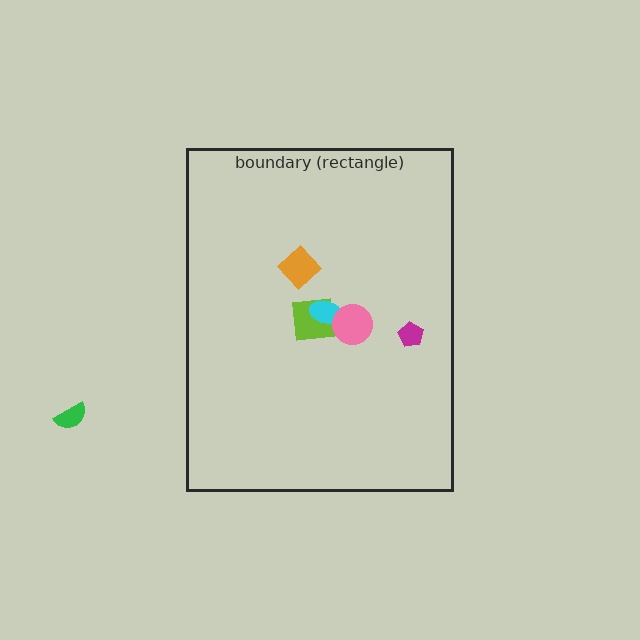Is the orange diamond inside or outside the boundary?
Inside.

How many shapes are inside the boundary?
5 inside, 1 outside.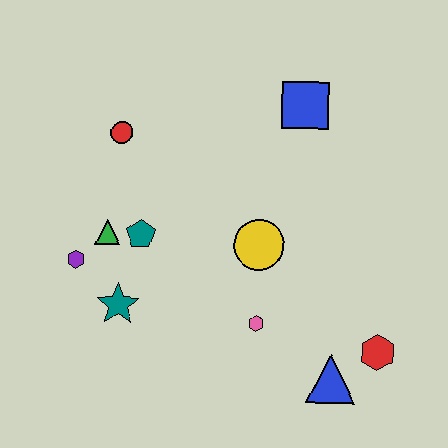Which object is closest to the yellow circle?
The pink hexagon is closest to the yellow circle.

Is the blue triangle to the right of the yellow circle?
Yes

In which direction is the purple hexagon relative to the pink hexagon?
The purple hexagon is to the left of the pink hexagon.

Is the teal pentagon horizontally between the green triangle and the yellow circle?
Yes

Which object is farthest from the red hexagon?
The red circle is farthest from the red hexagon.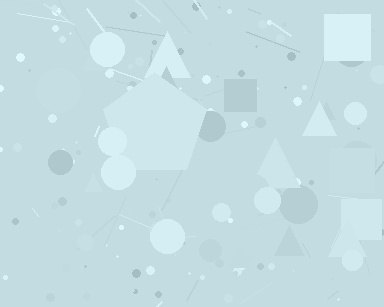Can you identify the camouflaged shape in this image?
The camouflaged shape is a pentagon.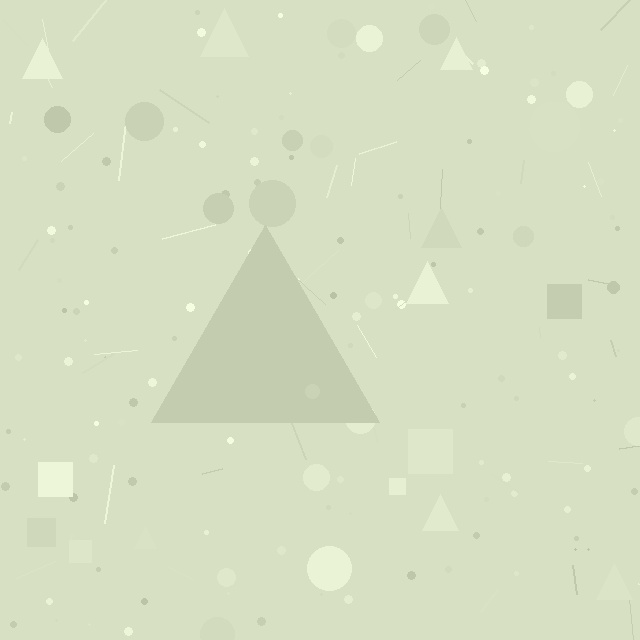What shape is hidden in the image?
A triangle is hidden in the image.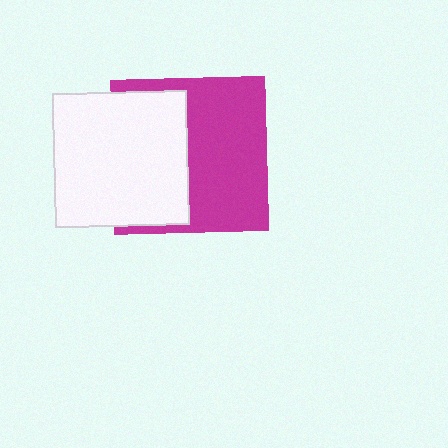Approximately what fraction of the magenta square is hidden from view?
Roughly 42% of the magenta square is hidden behind the white square.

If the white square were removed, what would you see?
You would see the complete magenta square.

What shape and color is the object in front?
The object in front is a white square.